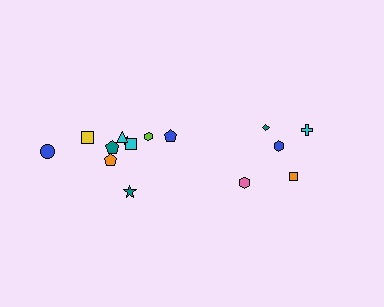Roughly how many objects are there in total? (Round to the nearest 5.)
Roughly 15 objects in total.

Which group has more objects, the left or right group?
The left group.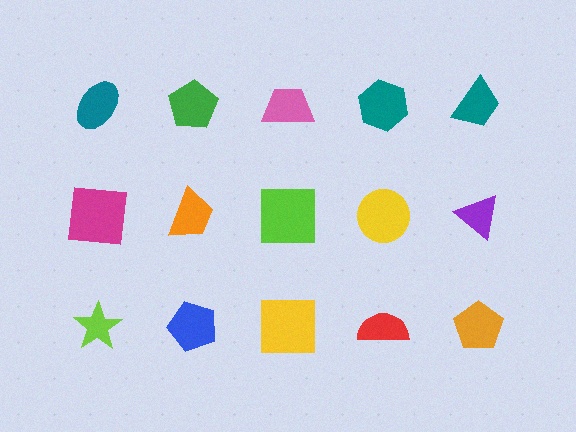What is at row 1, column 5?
A teal trapezoid.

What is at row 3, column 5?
An orange pentagon.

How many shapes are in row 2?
5 shapes.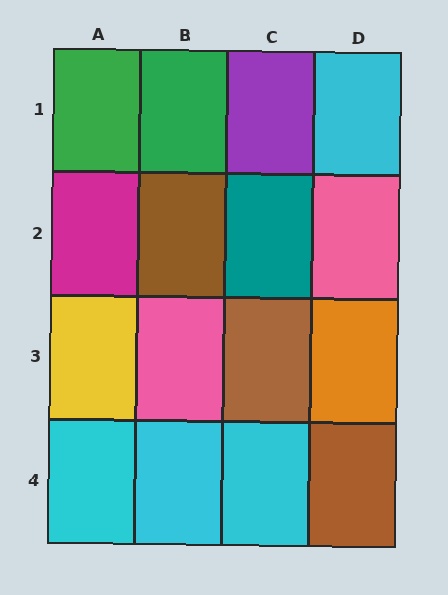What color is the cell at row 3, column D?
Orange.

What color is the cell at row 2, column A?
Magenta.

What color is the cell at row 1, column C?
Purple.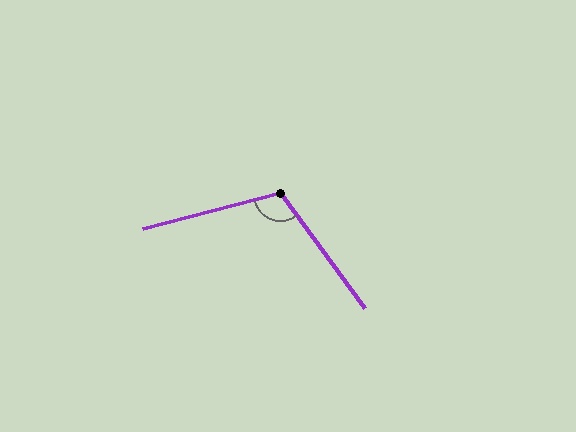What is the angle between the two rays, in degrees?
Approximately 112 degrees.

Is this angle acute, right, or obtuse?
It is obtuse.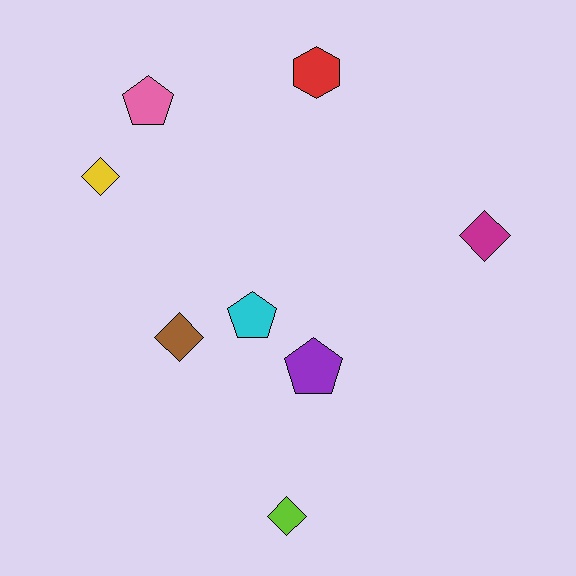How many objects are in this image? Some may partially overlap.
There are 8 objects.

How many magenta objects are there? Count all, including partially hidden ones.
There is 1 magenta object.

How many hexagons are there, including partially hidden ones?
There is 1 hexagon.